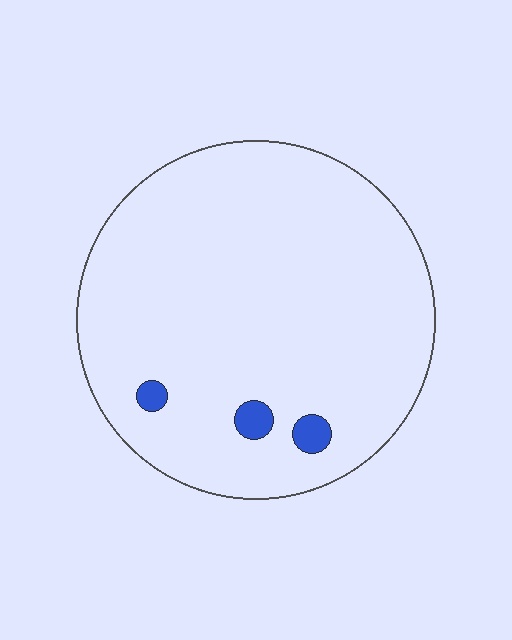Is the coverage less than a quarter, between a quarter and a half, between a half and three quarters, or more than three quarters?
Less than a quarter.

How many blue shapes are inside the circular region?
3.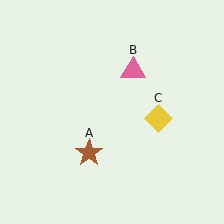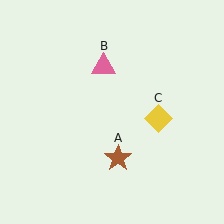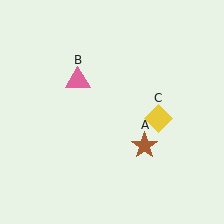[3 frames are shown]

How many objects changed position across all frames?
2 objects changed position: brown star (object A), pink triangle (object B).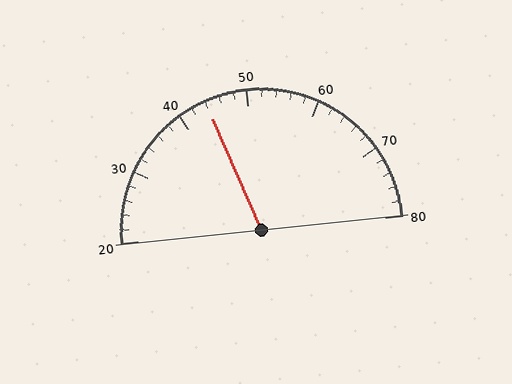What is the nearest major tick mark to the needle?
The nearest major tick mark is 40.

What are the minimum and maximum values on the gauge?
The gauge ranges from 20 to 80.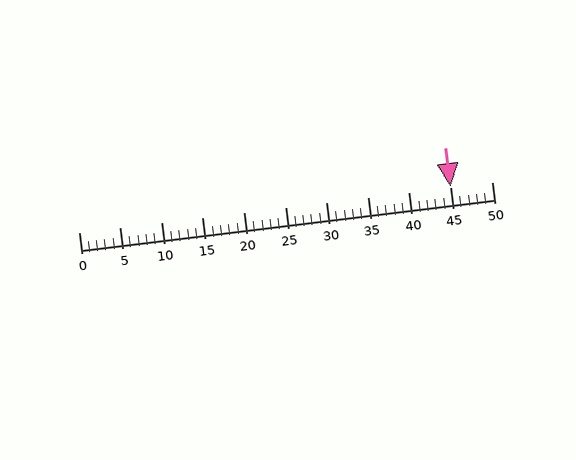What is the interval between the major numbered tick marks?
The major tick marks are spaced 5 units apart.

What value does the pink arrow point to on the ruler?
The pink arrow points to approximately 45.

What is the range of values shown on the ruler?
The ruler shows values from 0 to 50.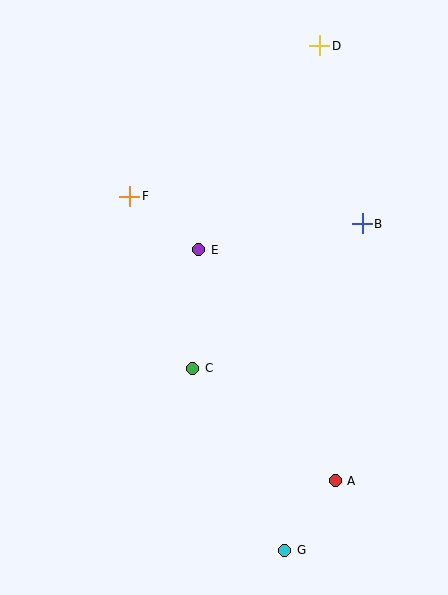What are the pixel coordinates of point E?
Point E is at (199, 250).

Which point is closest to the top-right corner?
Point D is closest to the top-right corner.